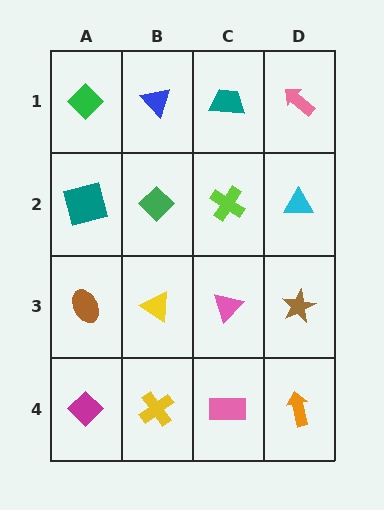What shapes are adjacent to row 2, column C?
A teal trapezoid (row 1, column C), a pink triangle (row 3, column C), a green diamond (row 2, column B), a cyan triangle (row 2, column D).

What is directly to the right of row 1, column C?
A pink arrow.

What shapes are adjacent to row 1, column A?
A teal square (row 2, column A), a blue triangle (row 1, column B).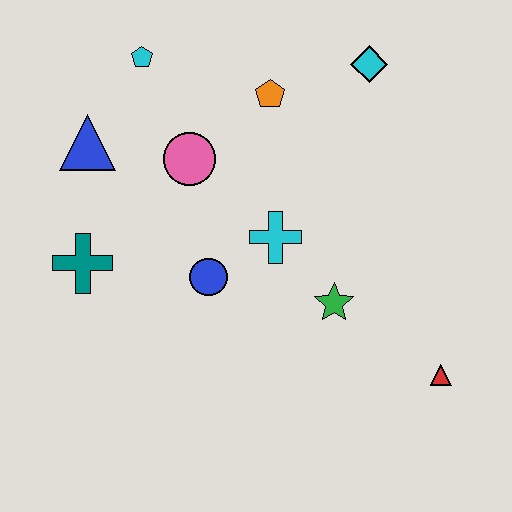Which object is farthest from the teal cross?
The red triangle is farthest from the teal cross.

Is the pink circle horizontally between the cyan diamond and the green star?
No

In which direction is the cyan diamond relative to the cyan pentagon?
The cyan diamond is to the right of the cyan pentagon.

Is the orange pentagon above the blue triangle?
Yes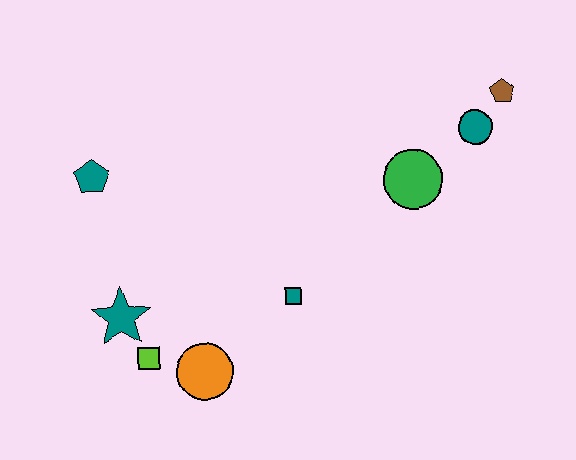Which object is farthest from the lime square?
The brown pentagon is farthest from the lime square.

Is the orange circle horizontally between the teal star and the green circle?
Yes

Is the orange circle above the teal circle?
No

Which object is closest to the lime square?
The teal star is closest to the lime square.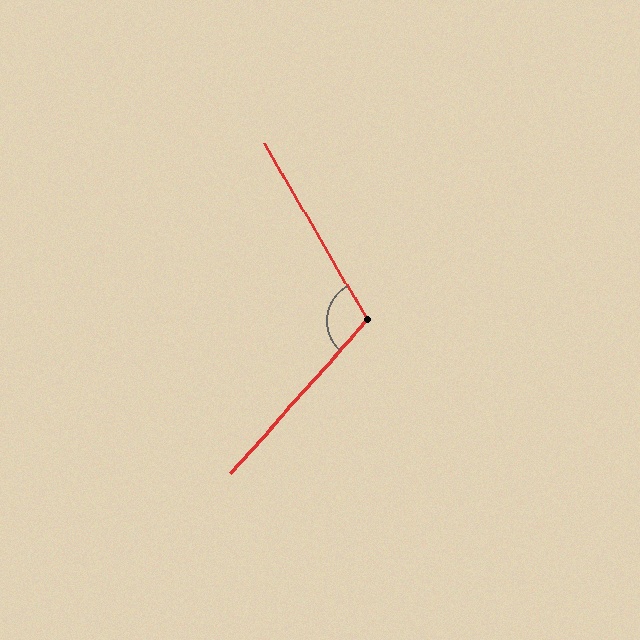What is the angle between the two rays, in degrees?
Approximately 108 degrees.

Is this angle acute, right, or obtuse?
It is obtuse.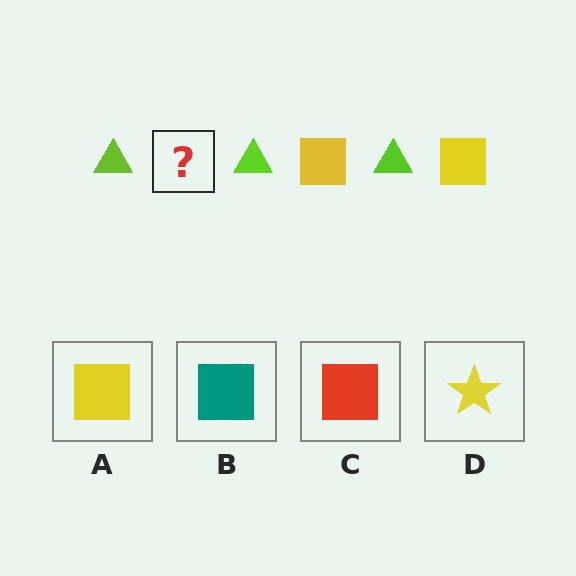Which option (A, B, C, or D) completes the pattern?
A.